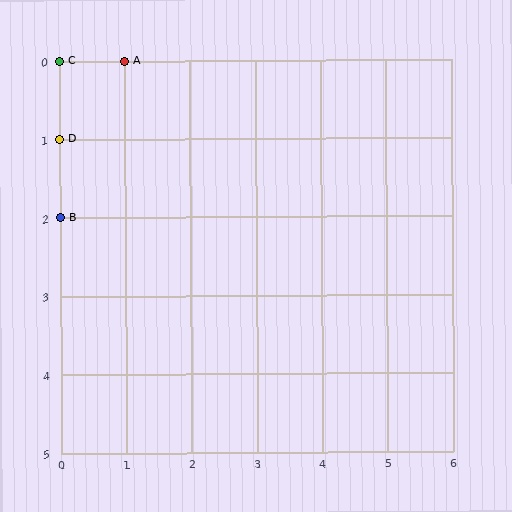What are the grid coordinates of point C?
Point C is at grid coordinates (0, 0).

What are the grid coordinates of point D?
Point D is at grid coordinates (0, 1).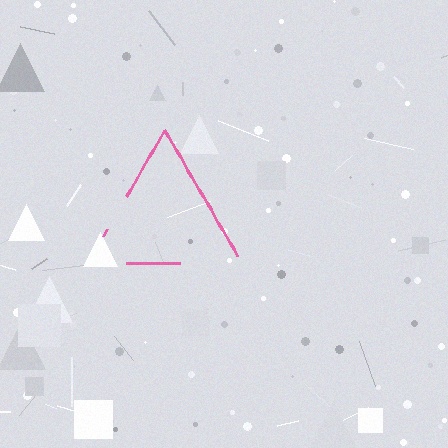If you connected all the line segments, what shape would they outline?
They would outline a triangle.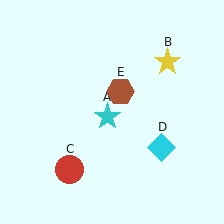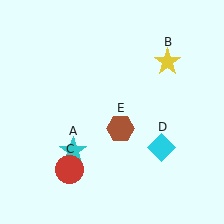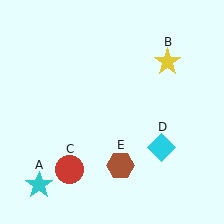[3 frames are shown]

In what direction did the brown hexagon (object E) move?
The brown hexagon (object E) moved down.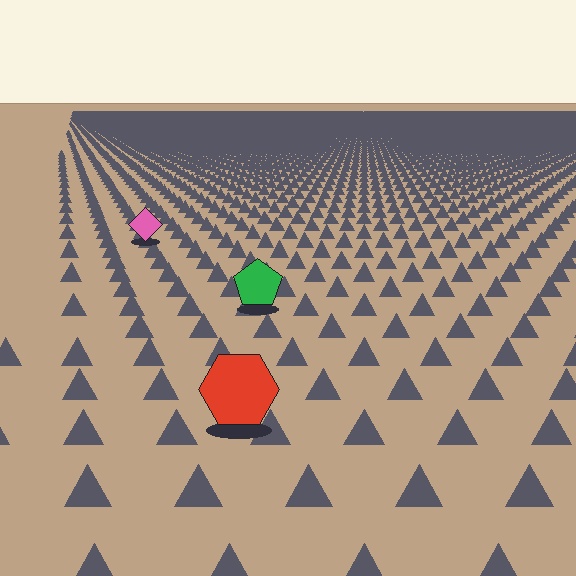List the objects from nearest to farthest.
From nearest to farthest: the red hexagon, the green pentagon, the pink diamond.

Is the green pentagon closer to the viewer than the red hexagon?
No. The red hexagon is closer — you can tell from the texture gradient: the ground texture is coarser near it.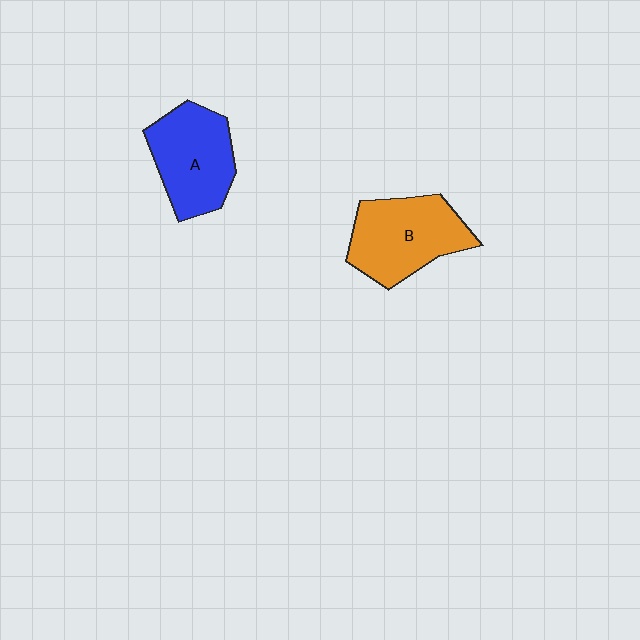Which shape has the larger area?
Shape B (orange).